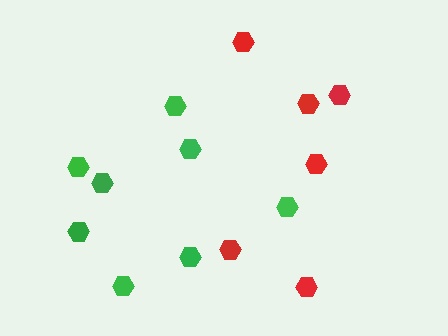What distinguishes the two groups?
There are 2 groups: one group of red hexagons (6) and one group of green hexagons (8).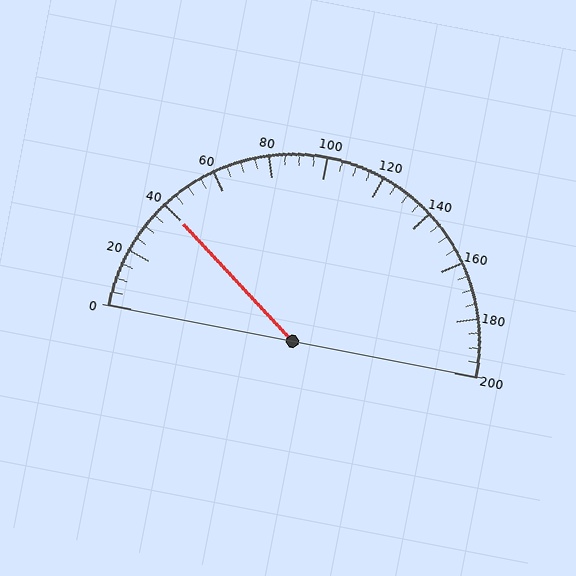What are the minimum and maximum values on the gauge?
The gauge ranges from 0 to 200.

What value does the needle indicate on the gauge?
The needle indicates approximately 40.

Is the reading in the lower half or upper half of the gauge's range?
The reading is in the lower half of the range (0 to 200).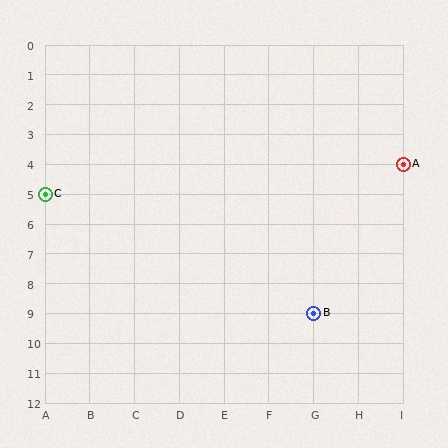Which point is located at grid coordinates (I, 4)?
Point A is at (I, 4).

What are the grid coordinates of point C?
Point C is at grid coordinates (A, 5).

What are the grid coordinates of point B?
Point B is at grid coordinates (G, 9).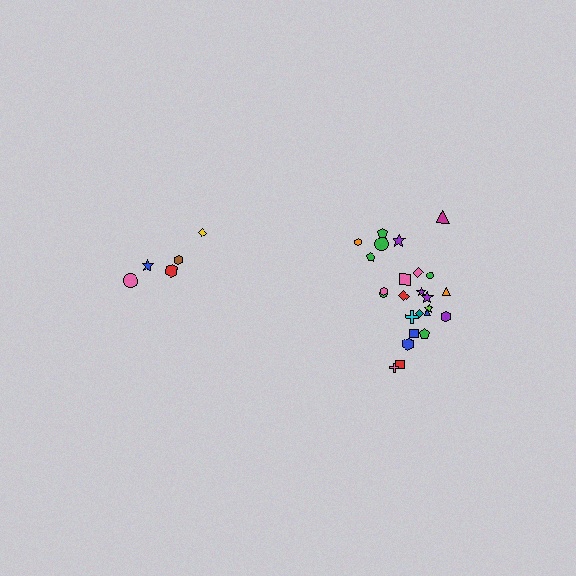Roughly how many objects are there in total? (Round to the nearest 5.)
Roughly 30 objects in total.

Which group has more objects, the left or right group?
The right group.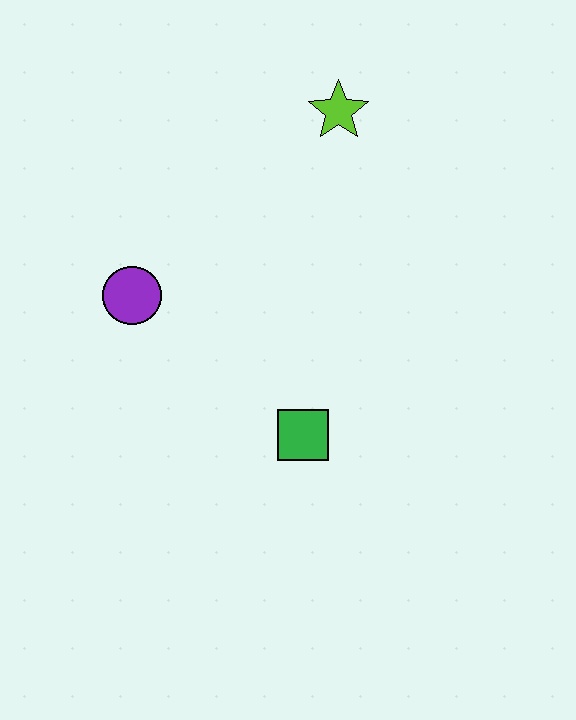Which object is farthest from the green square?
The lime star is farthest from the green square.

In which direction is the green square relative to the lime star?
The green square is below the lime star.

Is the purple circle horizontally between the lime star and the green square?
No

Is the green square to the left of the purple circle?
No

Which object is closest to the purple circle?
The green square is closest to the purple circle.